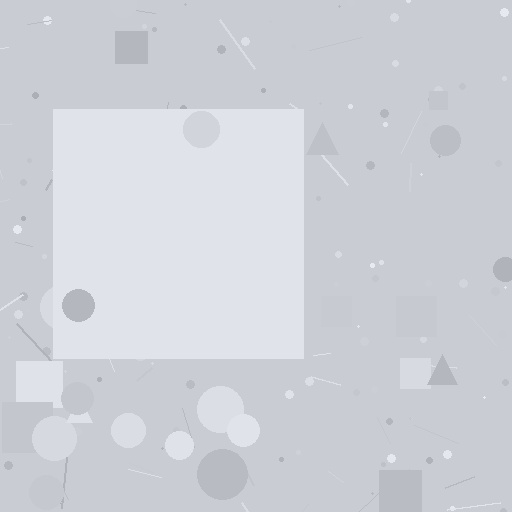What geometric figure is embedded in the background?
A square is embedded in the background.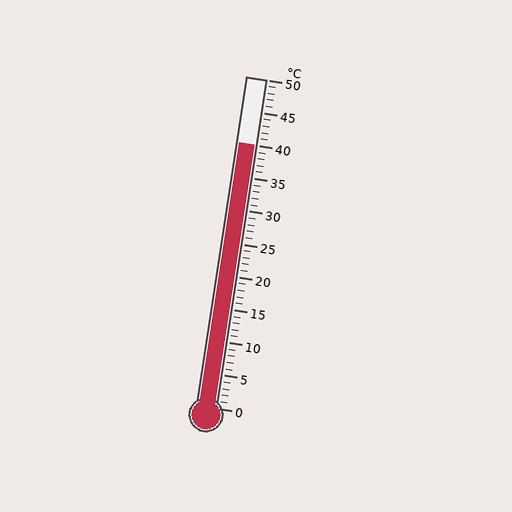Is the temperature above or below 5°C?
The temperature is above 5°C.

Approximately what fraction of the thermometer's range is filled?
The thermometer is filled to approximately 80% of its range.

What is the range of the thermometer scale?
The thermometer scale ranges from 0°C to 50°C.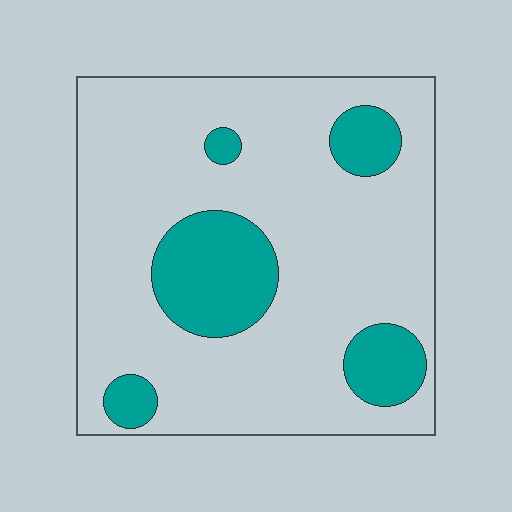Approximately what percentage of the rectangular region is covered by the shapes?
Approximately 20%.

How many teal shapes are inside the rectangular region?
5.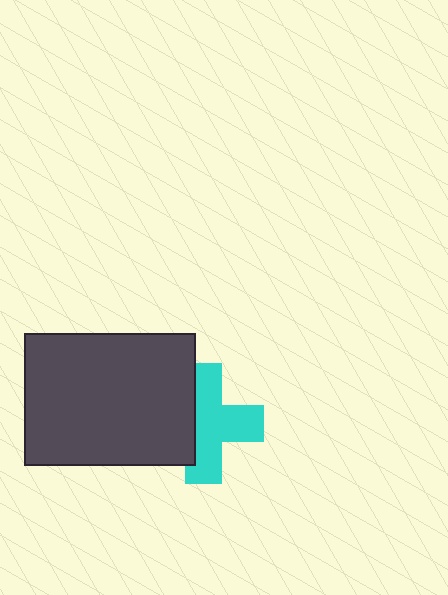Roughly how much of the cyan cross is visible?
Most of it is visible (roughly 66%).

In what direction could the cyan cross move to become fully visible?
The cyan cross could move right. That would shift it out from behind the dark gray rectangle entirely.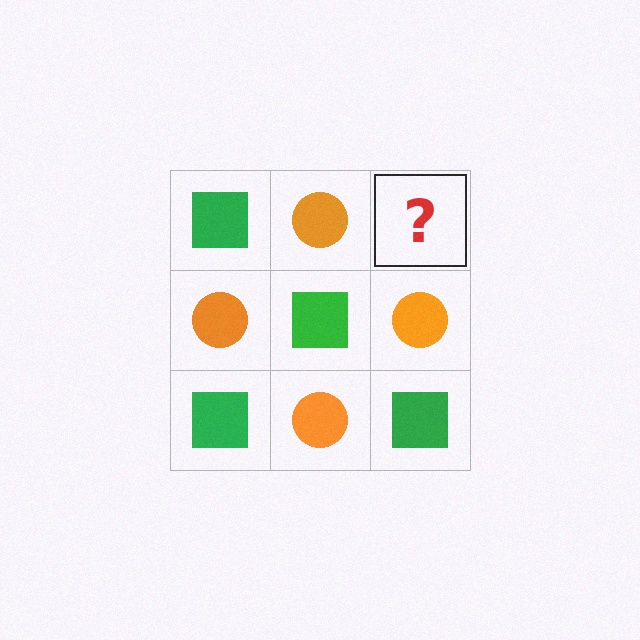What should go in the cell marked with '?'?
The missing cell should contain a green square.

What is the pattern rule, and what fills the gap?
The rule is that it alternates green square and orange circle in a checkerboard pattern. The gap should be filled with a green square.